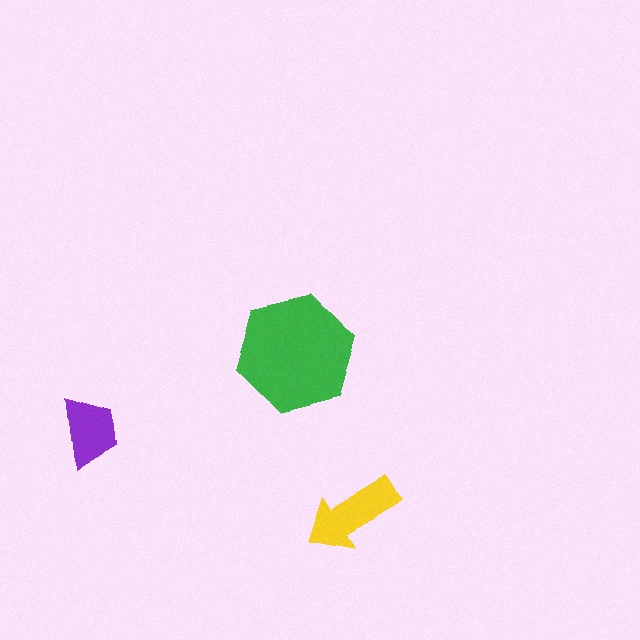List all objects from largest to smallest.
The green hexagon, the yellow arrow, the purple trapezoid.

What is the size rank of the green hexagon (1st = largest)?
1st.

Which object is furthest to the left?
The purple trapezoid is leftmost.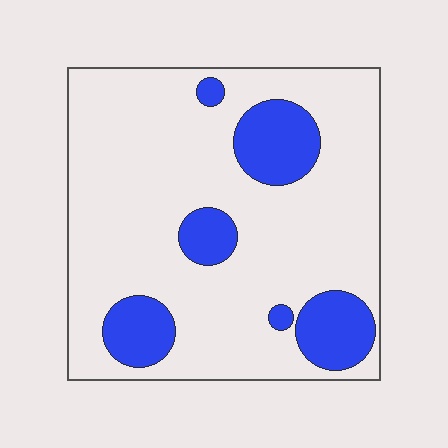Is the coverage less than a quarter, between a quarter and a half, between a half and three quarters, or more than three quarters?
Less than a quarter.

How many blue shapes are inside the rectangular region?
6.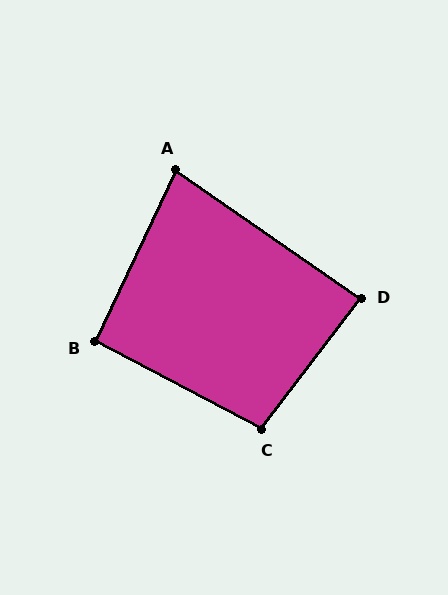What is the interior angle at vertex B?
Approximately 93 degrees (approximately right).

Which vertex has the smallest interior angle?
A, at approximately 80 degrees.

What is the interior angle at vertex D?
Approximately 87 degrees (approximately right).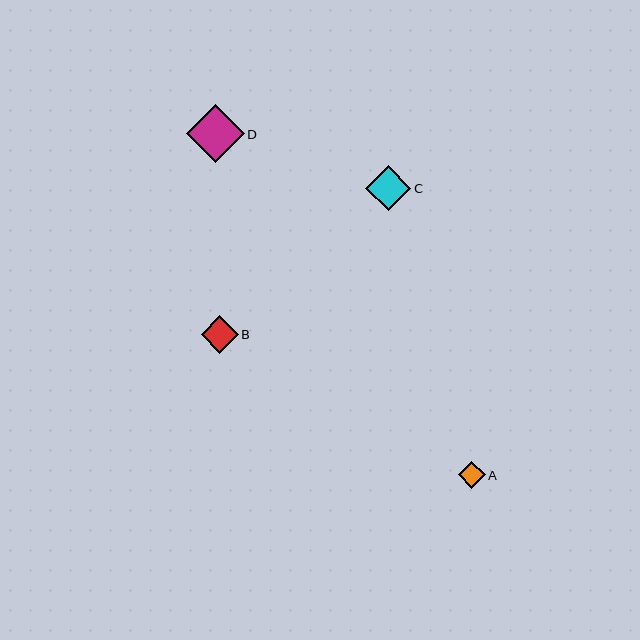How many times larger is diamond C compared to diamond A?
Diamond C is approximately 1.7 times the size of diamond A.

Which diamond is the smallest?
Diamond A is the smallest with a size of approximately 27 pixels.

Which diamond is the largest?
Diamond D is the largest with a size of approximately 58 pixels.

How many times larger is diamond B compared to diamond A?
Diamond B is approximately 1.4 times the size of diamond A.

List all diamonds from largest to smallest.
From largest to smallest: D, C, B, A.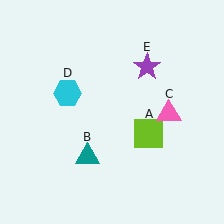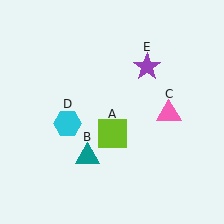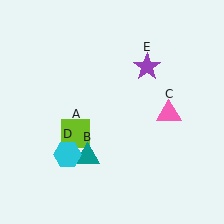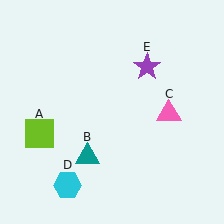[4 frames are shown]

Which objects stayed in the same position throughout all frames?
Teal triangle (object B) and pink triangle (object C) and purple star (object E) remained stationary.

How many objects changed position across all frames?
2 objects changed position: lime square (object A), cyan hexagon (object D).